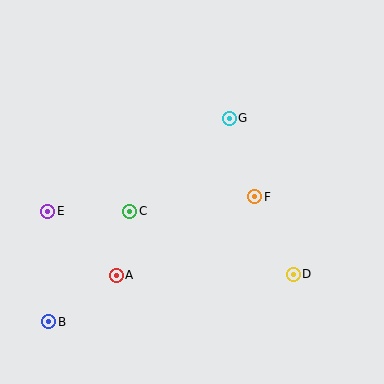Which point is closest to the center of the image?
Point F at (255, 197) is closest to the center.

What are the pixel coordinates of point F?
Point F is at (255, 197).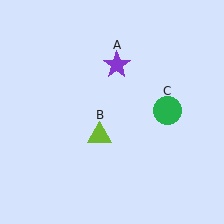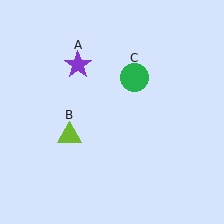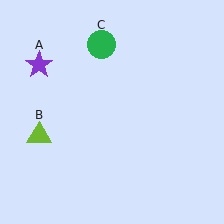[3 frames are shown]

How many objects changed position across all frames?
3 objects changed position: purple star (object A), lime triangle (object B), green circle (object C).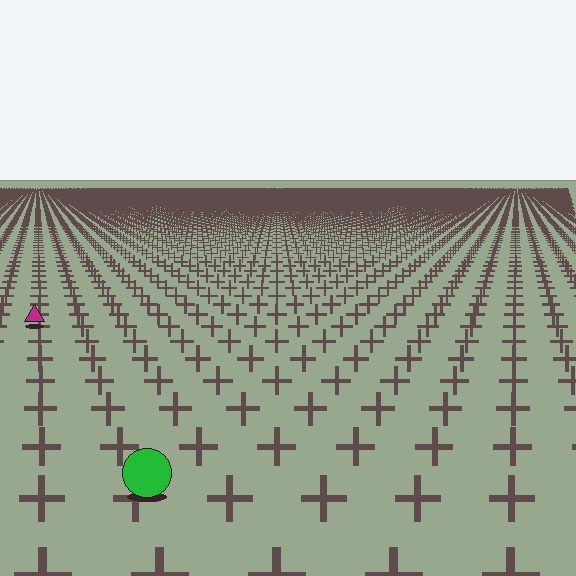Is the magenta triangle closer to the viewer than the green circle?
No. The green circle is closer — you can tell from the texture gradient: the ground texture is coarser near it.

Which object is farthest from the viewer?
The magenta triangle is farthest from the viewer. It appears smaller and the ground texture around it is denser.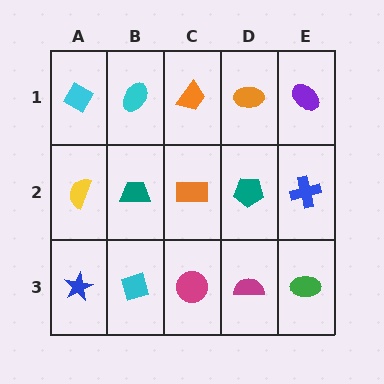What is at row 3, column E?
A green ellipse.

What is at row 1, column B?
A cyan ellipse.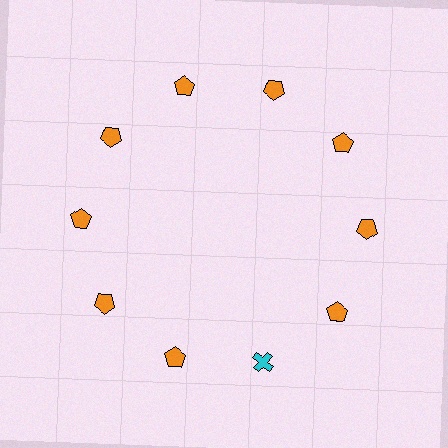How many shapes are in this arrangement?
There are 10 shapes arranged in a ring pattern.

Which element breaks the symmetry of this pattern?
The cyan cross at roughly the 5 o'clock position breaks the symmetry. All other shapes are orange pentagons.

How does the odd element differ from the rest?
It differs in both color (cyan instead of orange) and shape (cross instead of pentagon).